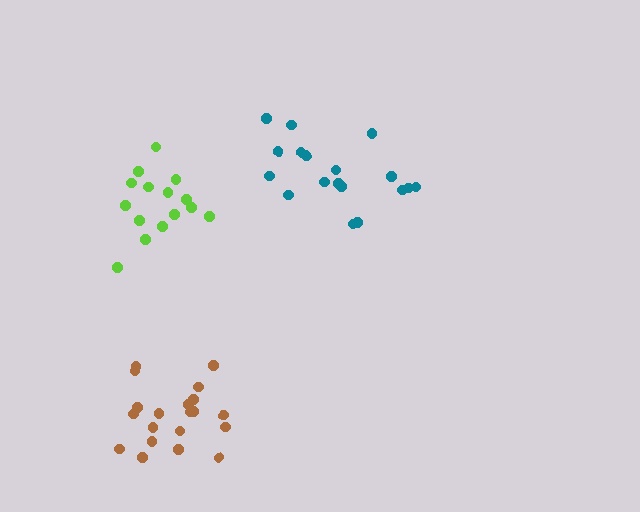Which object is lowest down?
The brown cluster is bottommost.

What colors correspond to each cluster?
The clusters are colored: brown, teal, lime.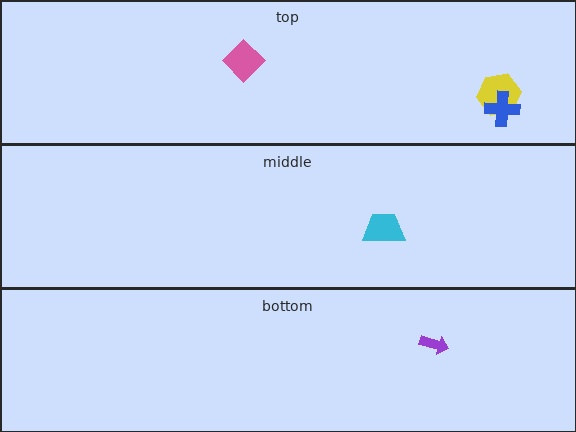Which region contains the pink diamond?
The top region.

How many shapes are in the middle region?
1.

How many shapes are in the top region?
3.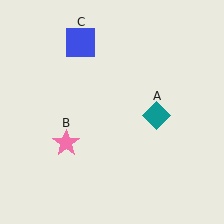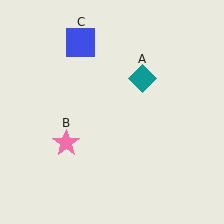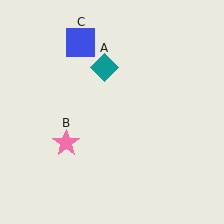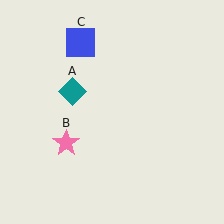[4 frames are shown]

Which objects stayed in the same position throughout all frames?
Pink star (object B) and blue square (object C) remained stationary.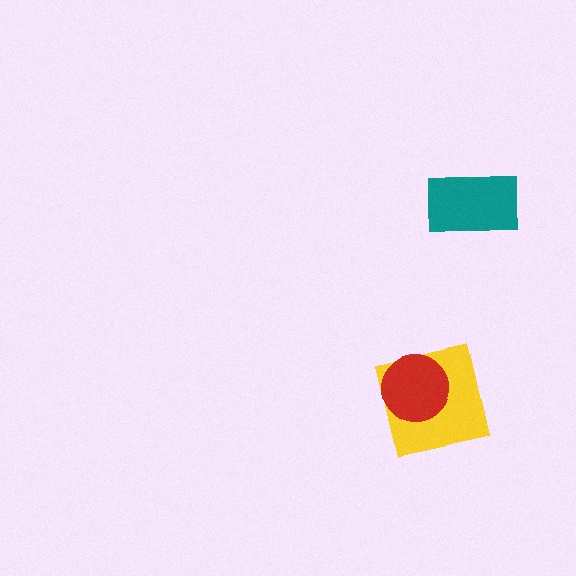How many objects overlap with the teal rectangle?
0 objects overlap with the teal rectangle.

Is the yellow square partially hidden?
Yes, it is partially covered by another shape.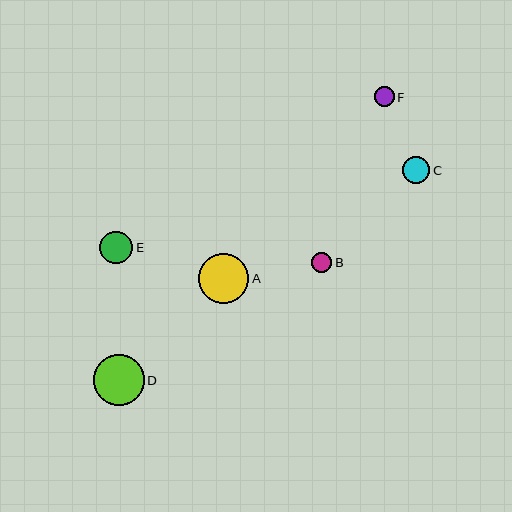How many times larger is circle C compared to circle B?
Circle C is approximately 1.4 times the size of circle B.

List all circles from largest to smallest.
From largest to smallest: D, A, E, C, B, F.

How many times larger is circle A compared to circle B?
Circle A is approximately 2.5 times the size of circle B.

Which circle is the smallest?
Circle F is the smallest with a size of approximately 19 pixels.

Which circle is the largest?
Circle D is the largest with a size of approximately 51 pixels.